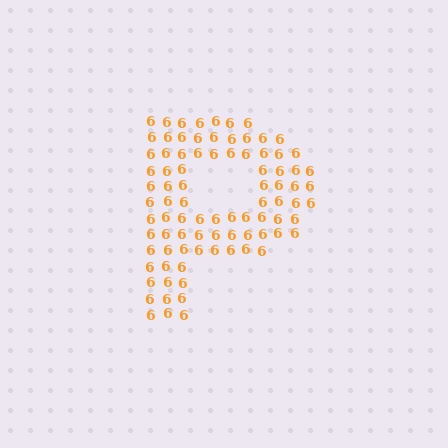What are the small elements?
The small elements are digit 6's.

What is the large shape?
The large shape is the letter P.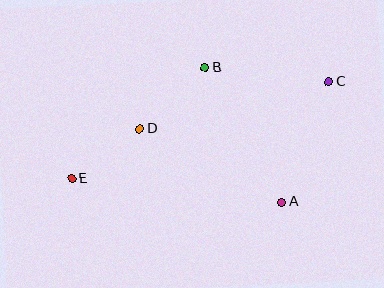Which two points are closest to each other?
Points D and E are closest to each other.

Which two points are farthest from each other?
Points C and E are farthest from each other.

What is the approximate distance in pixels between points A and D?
The distance between A and D is approximately 159 pixels.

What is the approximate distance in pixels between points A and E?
The distance between A and E is approximately 211 pixels.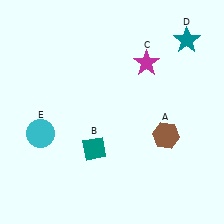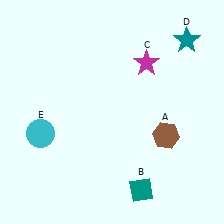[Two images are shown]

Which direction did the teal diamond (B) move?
The teal diamond (B) moved right.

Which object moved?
The teal diamond (B) moved right.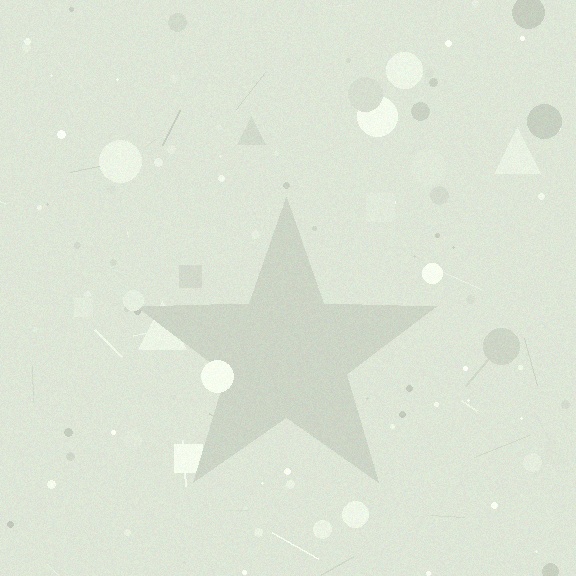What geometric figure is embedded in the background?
A star is embedded in the background.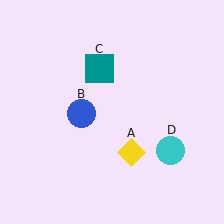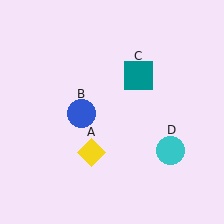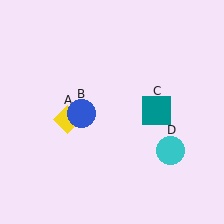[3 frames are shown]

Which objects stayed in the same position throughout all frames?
Blue circle (object B) and cyan circle (object D) remained stationary.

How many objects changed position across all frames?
2 objects changed position: yellow diamond (object A), teal square (object C).